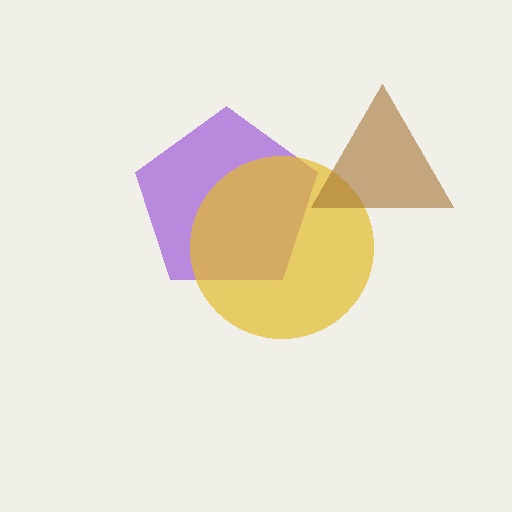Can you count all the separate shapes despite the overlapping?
Yes, there are 3 separate shapes.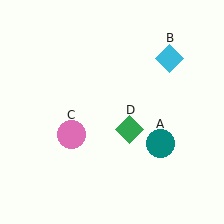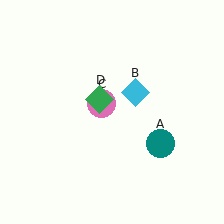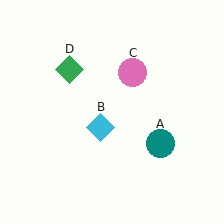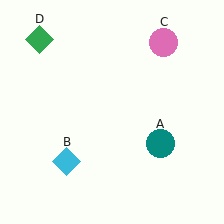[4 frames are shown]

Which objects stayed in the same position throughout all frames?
Teal circle (object A) remained stationary.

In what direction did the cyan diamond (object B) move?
The cyan diamond (object B) moved down and to the left.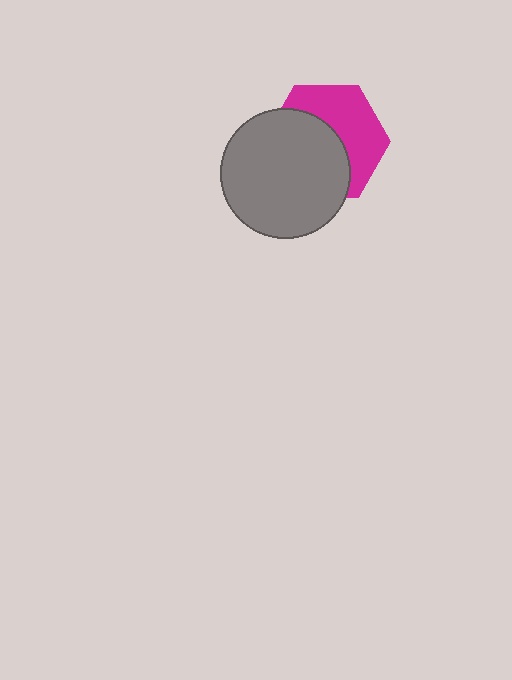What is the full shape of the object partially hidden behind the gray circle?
The partially hidden object is a magenta hexagon.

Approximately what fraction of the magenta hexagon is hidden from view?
Roughly 53% of the magenta hexagon is hidden behind the gray circle.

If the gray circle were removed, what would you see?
You would see the complete magenta hexagon.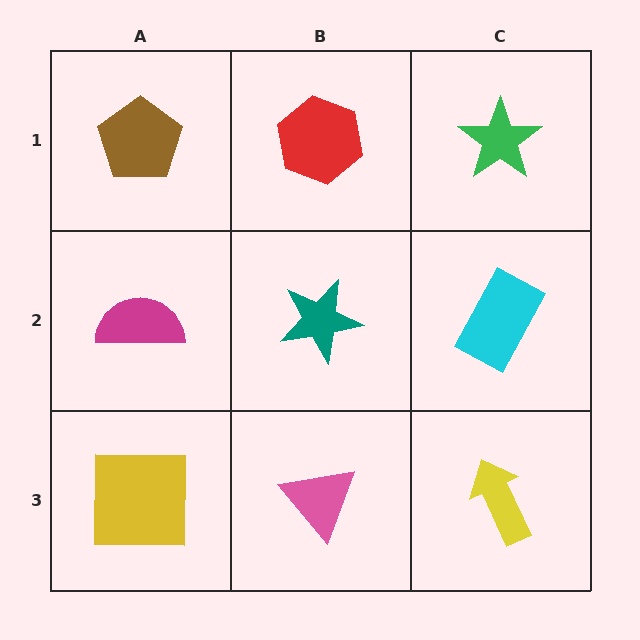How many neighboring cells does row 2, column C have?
3.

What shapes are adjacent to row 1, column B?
A teal star (row 2, column B), a brown pentagon (row 1, column A), a green star (row 1, column C).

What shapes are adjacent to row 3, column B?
A teal star (row 2, column B), a yellow square (row 3, column A), a yellow arrow (row 3, column C).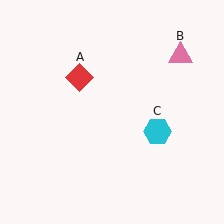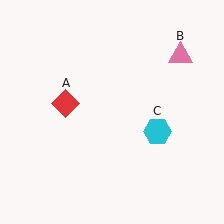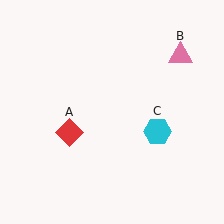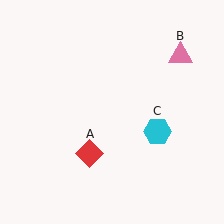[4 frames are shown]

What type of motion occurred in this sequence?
The red diamond (object A) rotated counterclockwise around the center of the scene.